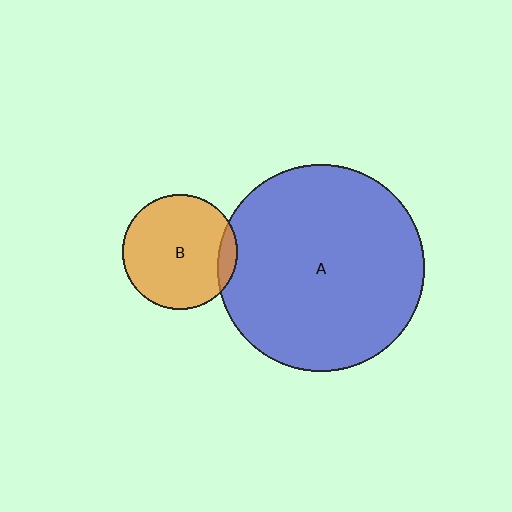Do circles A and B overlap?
Yes.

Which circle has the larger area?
Circle A (blue).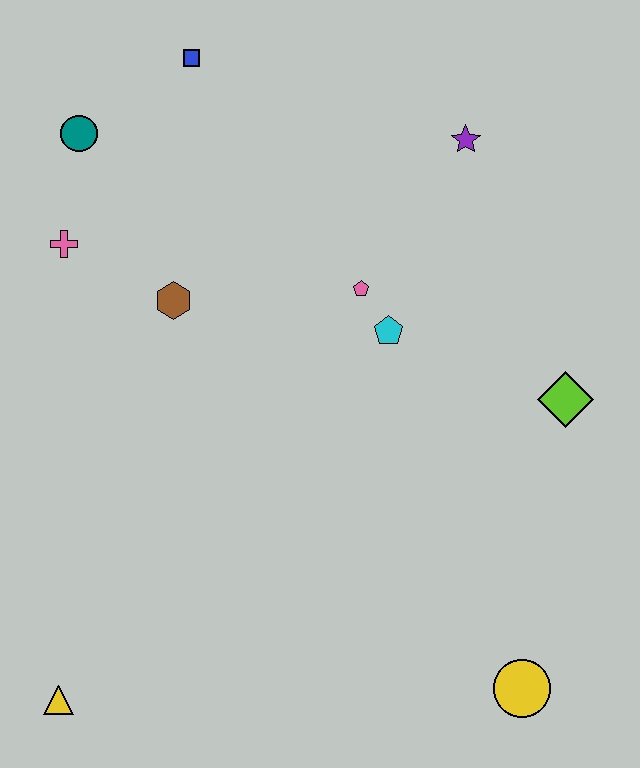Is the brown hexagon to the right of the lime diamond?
No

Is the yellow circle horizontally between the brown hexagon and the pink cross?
No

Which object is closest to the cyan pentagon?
The pink pentagon is closest to the cyan pentagon.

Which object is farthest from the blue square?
The yellow circle is farthest from the blue square.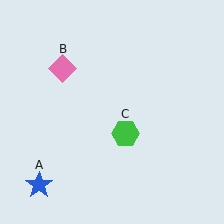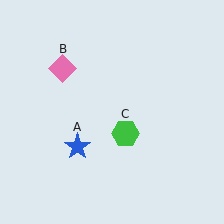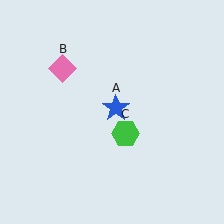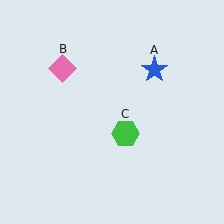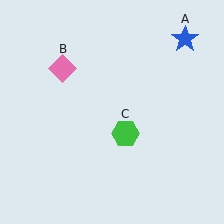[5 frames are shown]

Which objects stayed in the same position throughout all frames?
Pink diamond (object B) and green hexagon (object C) remained stationary.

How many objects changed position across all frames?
1 object changed position: blue star (object A).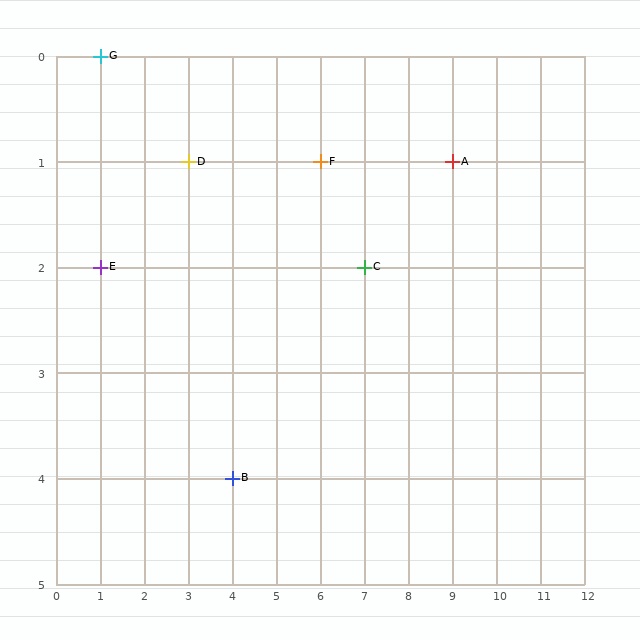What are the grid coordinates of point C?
Point C is at grid coordinates (7, 2).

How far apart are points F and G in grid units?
Points F and G are 5 columns and 1 row apart (about 5.1 grid units diagonally).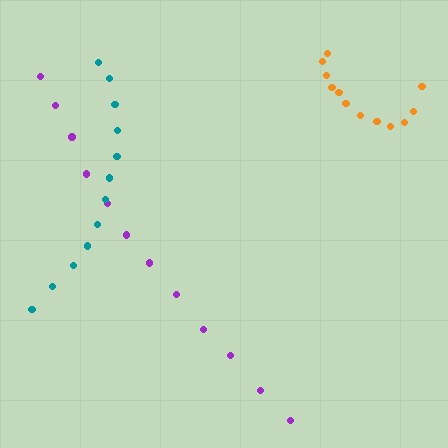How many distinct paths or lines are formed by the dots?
There are 3 distinct paths.